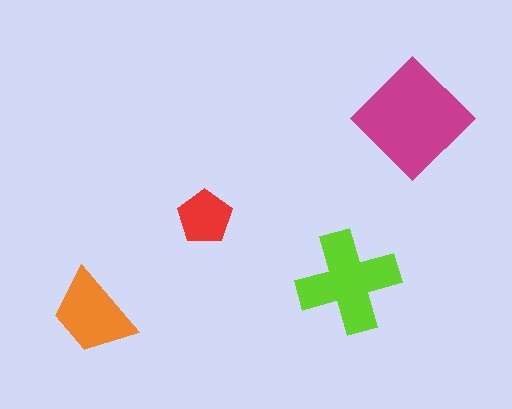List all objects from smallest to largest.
The red pentagon, the orange trapezoid, the lime cross, the magenta diamond.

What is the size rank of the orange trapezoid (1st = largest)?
3rd.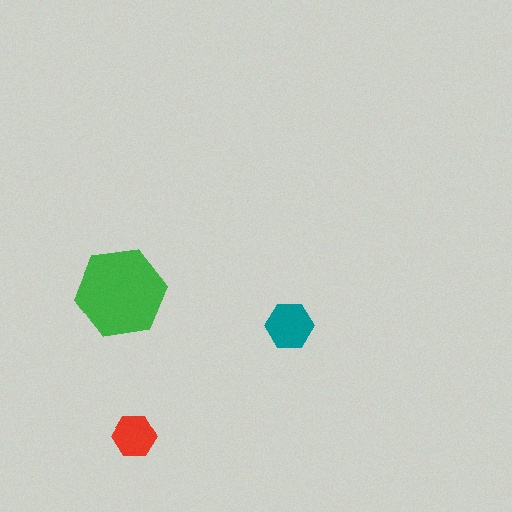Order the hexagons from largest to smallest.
the green one, the teal one, the red one.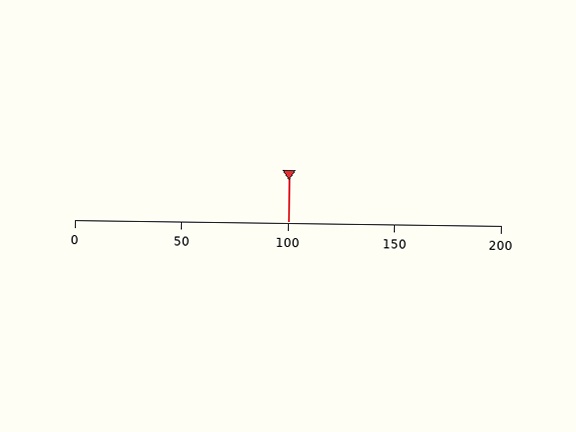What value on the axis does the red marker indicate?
The marker indicates approximately 100.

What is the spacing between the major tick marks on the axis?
The major ticks are spaced 50 apart.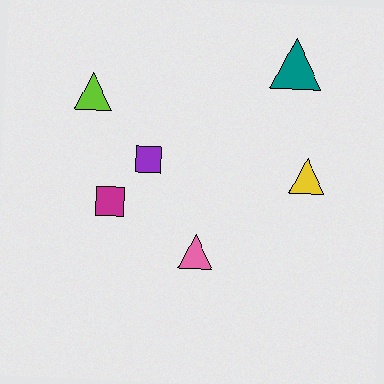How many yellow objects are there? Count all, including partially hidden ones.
There is 1 yellow object.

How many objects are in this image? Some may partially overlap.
There are 6 objects.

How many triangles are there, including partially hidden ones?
There are 4 triangles.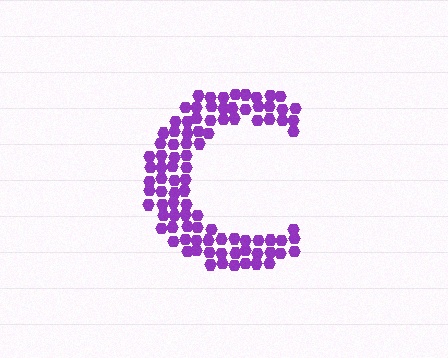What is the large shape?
The large shape is the letter C.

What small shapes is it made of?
It is made of small hexagons.